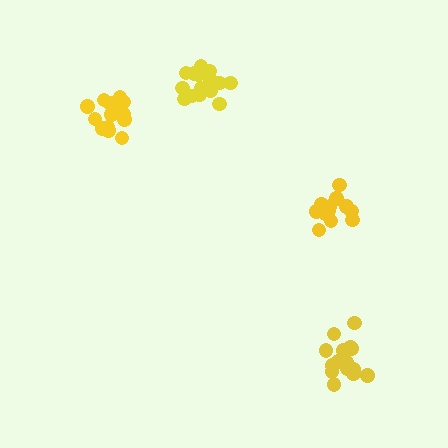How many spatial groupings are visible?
There are 4 spatial groupings.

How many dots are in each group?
Group 1: 14 dots, Group 2: 16 dots, Group 3: 18 dots, Group 4: 18 dots (66 total).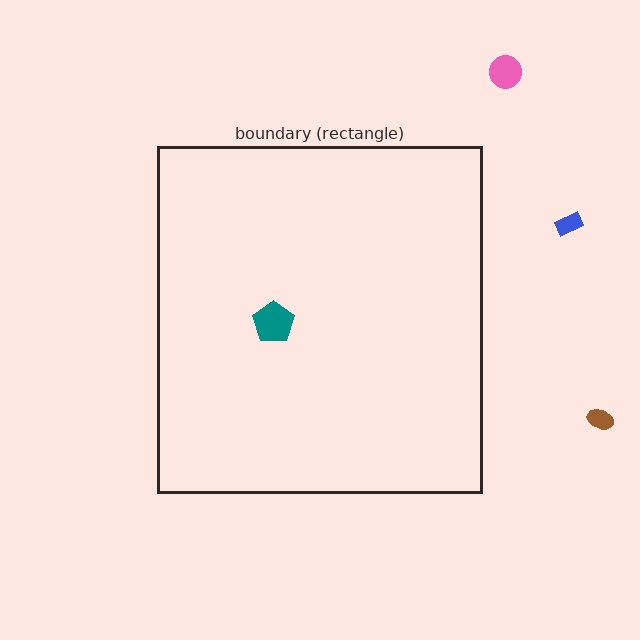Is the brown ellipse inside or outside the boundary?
Outside.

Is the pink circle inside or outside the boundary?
Outside.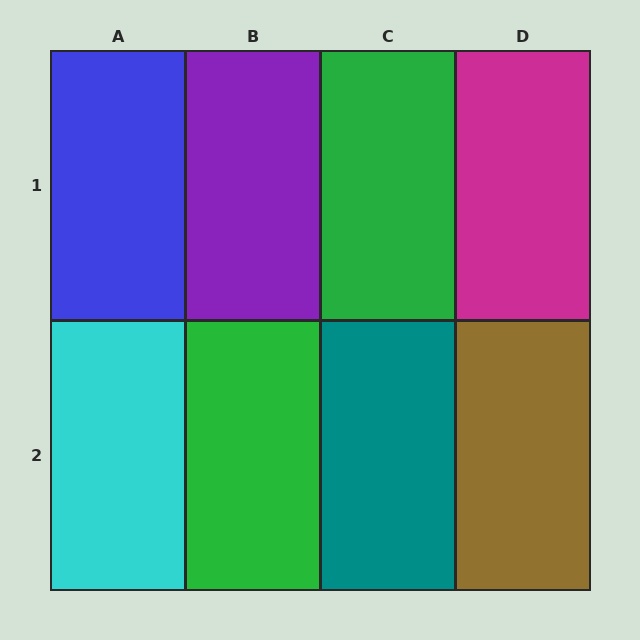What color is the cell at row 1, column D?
Magenta.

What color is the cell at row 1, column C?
Green.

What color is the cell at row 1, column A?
Blue.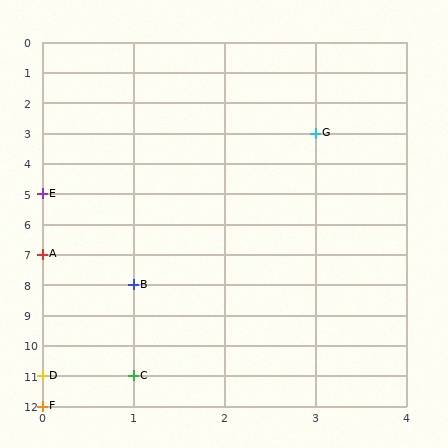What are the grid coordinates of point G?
Point G is at grid coordinates (3, 3).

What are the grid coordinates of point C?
Point C is at grid coordinates (1, 11).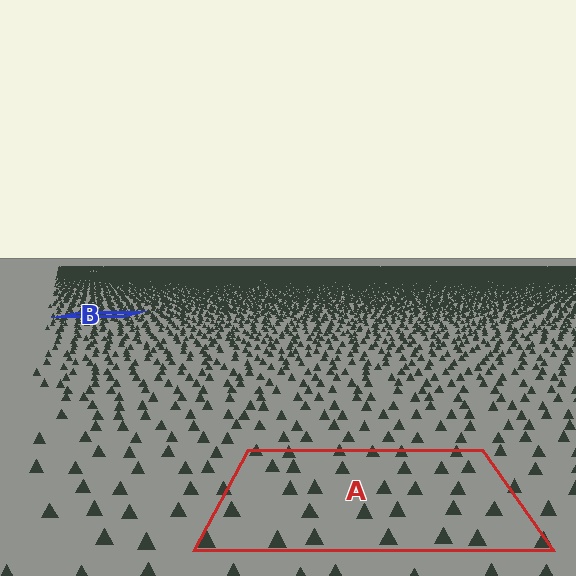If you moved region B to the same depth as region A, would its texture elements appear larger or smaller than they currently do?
They would appear larger. At a closer depth, the same texture elements are projected at a bigger on-screen size.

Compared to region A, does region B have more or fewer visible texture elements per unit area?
Region B has more texture elements per unit area — they are packed more densely because it is farther away.